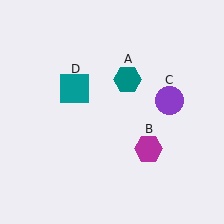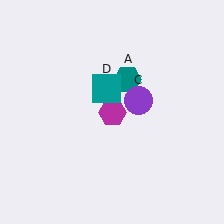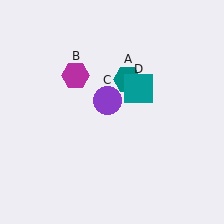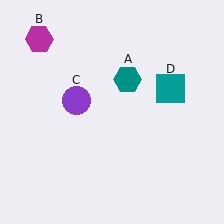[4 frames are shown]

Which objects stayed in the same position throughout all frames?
Teal hexagon (object A) remained stationary.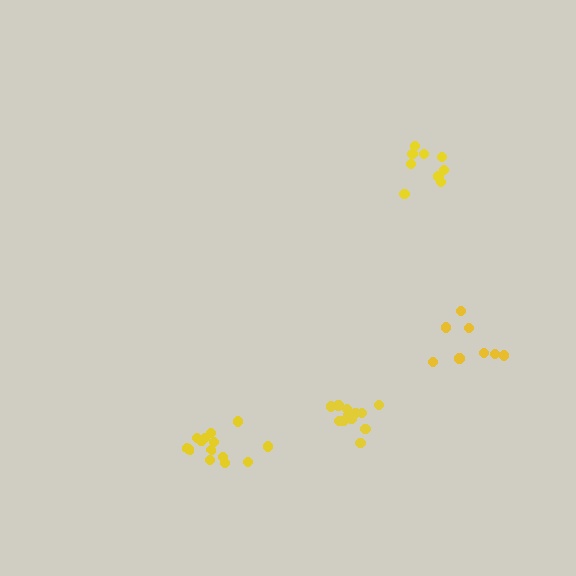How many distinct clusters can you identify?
There are 4 distinct clusters.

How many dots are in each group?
Group 1: 9 dots, Group 2: 14 dots, Group 3: 8 dots, Group 4: 14 dots (45 total).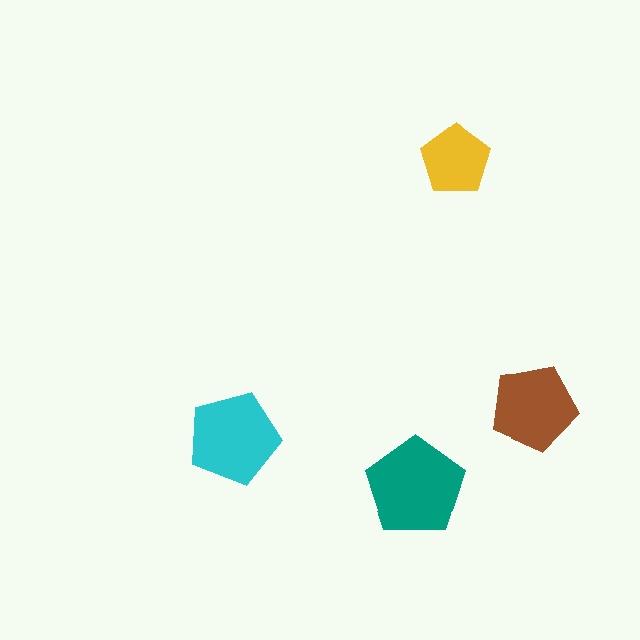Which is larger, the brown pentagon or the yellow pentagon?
The brown one.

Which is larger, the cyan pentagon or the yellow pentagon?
The cyan one.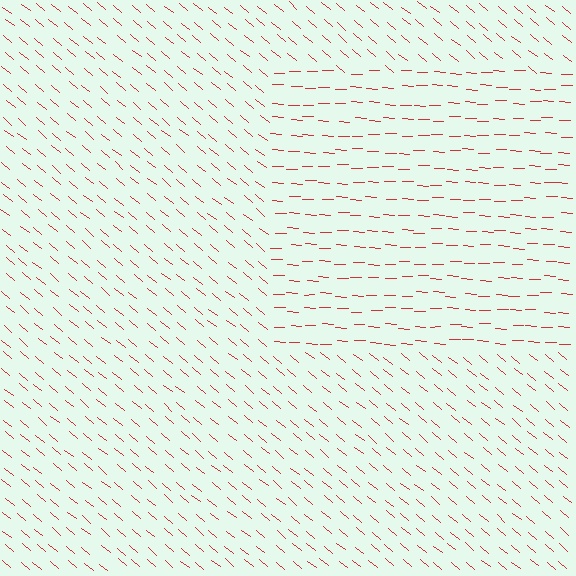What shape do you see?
I see a rectangle.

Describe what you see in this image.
The image is filled with small red line segments. A rectangle region in the image has lines oriented differently from the surrounding lines, creating a visible texture boundary.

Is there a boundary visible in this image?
Yes, there is a texture boundary formed by a change in line orientation.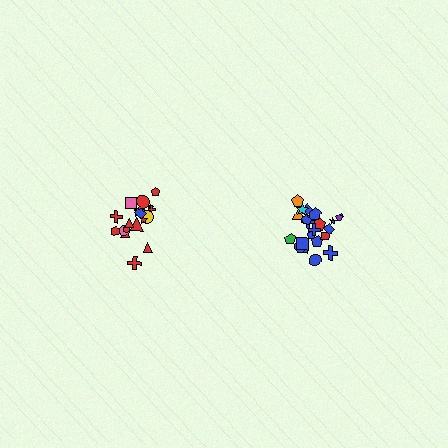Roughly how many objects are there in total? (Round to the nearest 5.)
Roughly 40 objects in total.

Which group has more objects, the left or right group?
The right group.